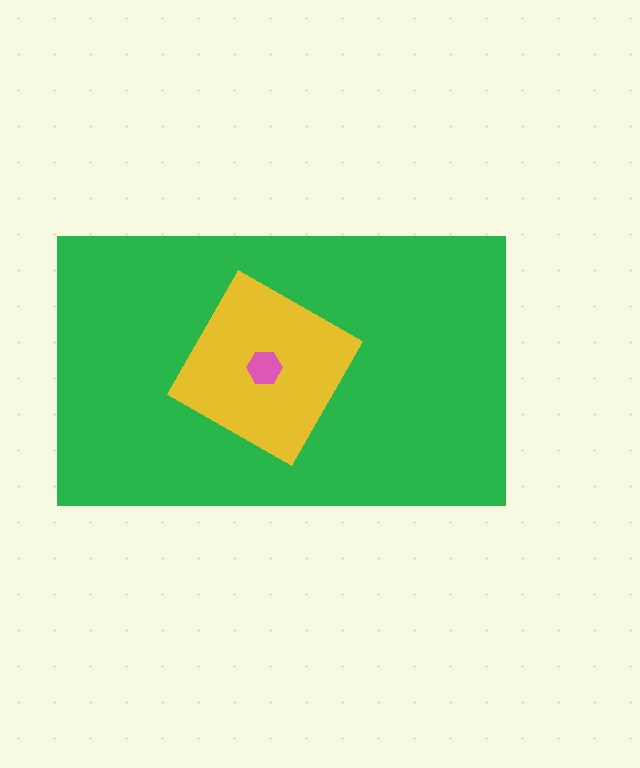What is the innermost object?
The pink hexagon.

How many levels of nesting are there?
3.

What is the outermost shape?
The green rectangle.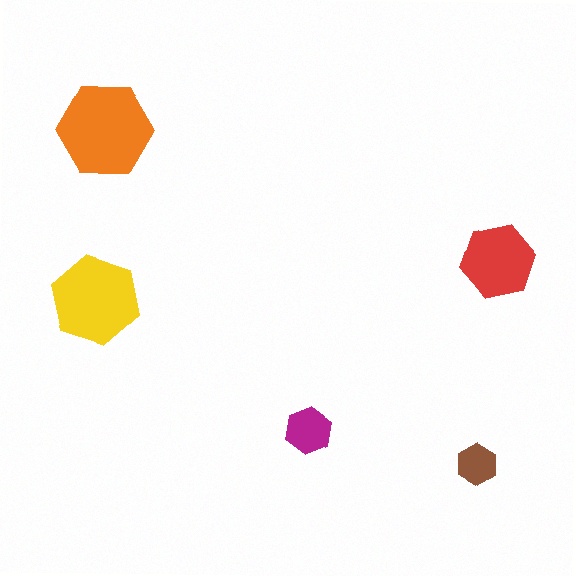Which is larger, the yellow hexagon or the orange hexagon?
The orange one.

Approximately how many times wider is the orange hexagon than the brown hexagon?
About 2.5 times wider.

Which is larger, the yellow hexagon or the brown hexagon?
The yellow one.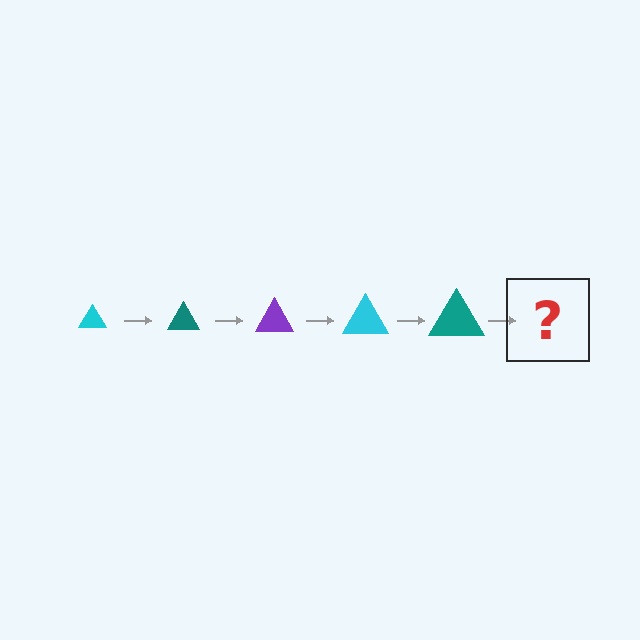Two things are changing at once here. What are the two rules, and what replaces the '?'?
The two rules are that the triangle grows larger each step and the color cycles through cyan, teal, and purple. The '?' should be a purple triangle, larger than the previous one.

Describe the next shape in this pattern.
It should be a purple triangle, larger than the previous one.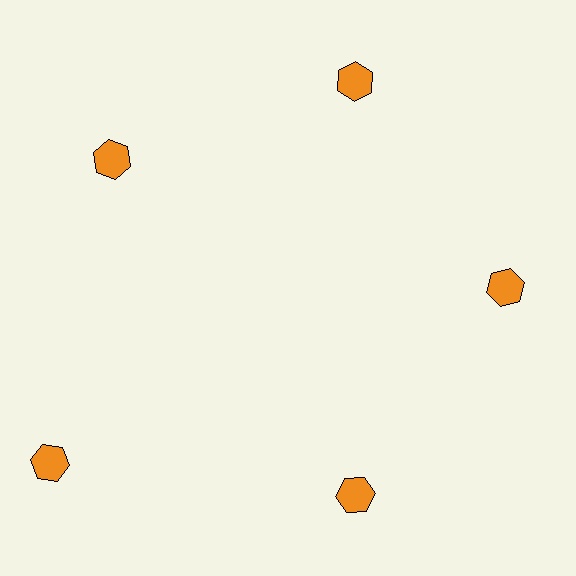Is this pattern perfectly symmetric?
No. The 5 orange hexagons are arranged in a ring, but one element near the 8 o'clock position is pushed outward from the center, breaking the 5-fold rotational symmetry.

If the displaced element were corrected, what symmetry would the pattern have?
It would have 5-fold rotational symmetry — the pattern would map onto itself every 72 degrees.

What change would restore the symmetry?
The symmetry would be restored by moving it inward, back onto the ring so that all 5 hexagons sit at equal angles and equal distance from the center.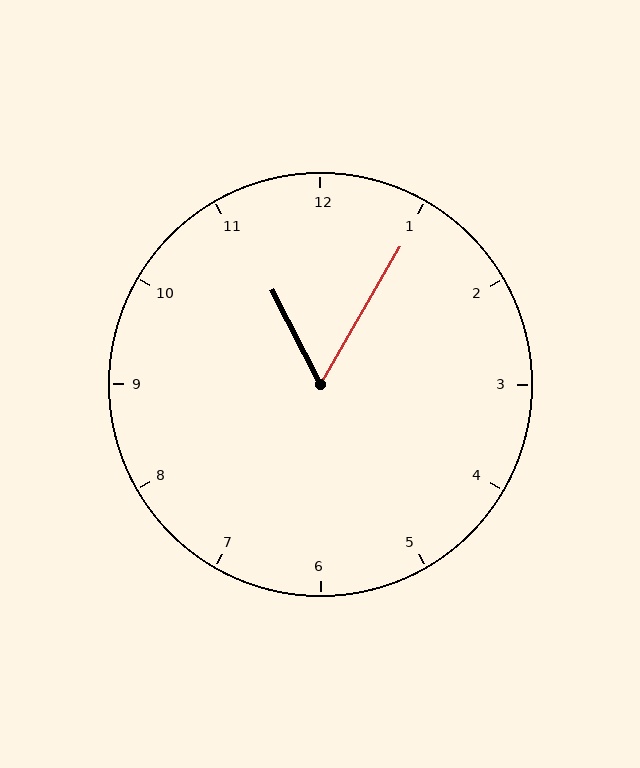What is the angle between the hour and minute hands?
Approximately 58 degrees.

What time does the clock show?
11:05.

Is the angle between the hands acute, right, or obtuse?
It is acute.